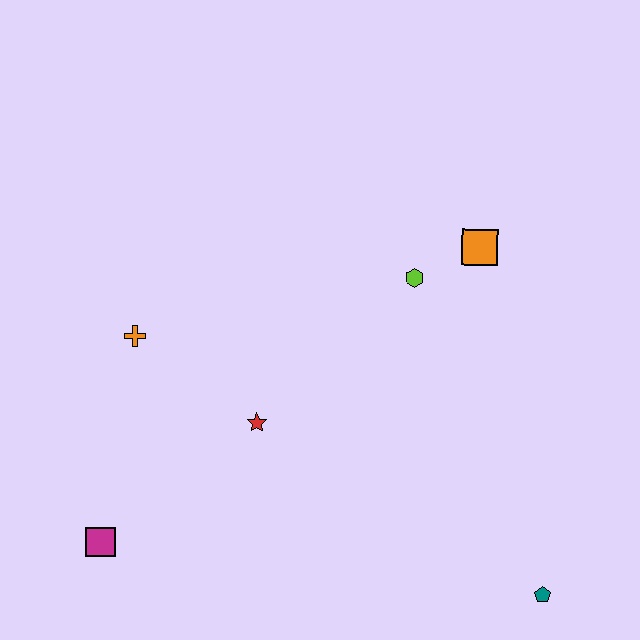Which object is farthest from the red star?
The teal pentagon is farthest from the red star.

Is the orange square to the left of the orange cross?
No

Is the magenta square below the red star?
Yes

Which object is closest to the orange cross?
The red star is closest to the orange cross.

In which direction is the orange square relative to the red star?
The orange square is to the right of the red star.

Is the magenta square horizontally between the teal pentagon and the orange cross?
No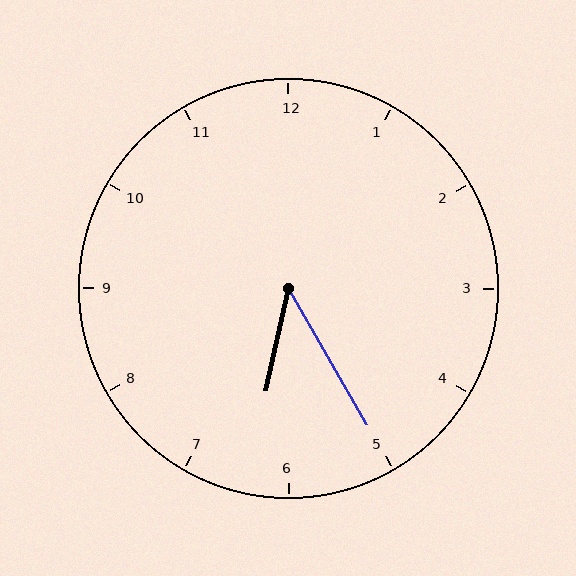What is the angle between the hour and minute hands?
Approximately 42 degrees.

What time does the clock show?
6:25.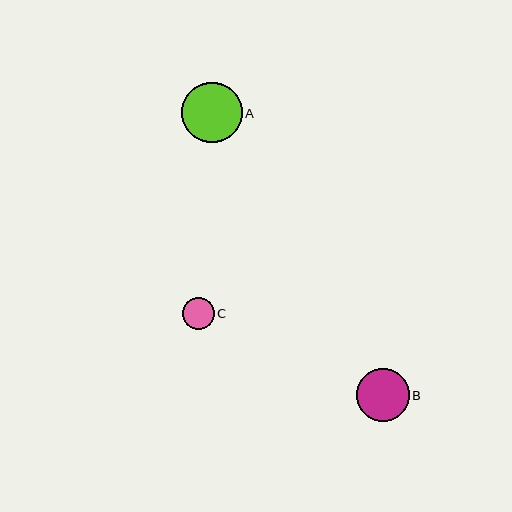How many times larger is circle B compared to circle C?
Circle B is approximately 1.6 times the size of circle C.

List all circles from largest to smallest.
From largest to smallest: A, B, C.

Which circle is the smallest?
Circle C is the smallest with a size of approximately 32 pixels.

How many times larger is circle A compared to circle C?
Circle A is approximately 1.9 times the size of circle C.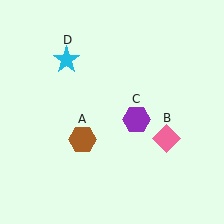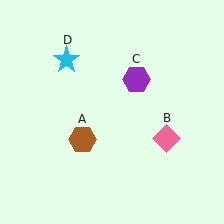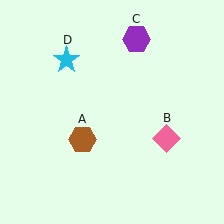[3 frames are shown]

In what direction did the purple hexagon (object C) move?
The purple hexagon (object C) moved up.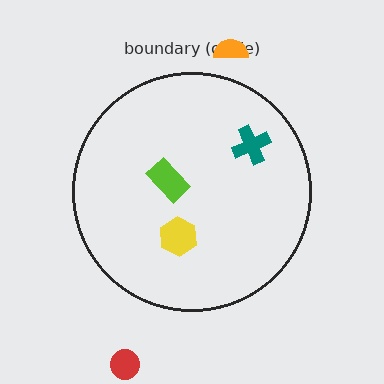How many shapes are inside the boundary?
3 inside, 2 outside.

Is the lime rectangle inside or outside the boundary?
Inside.